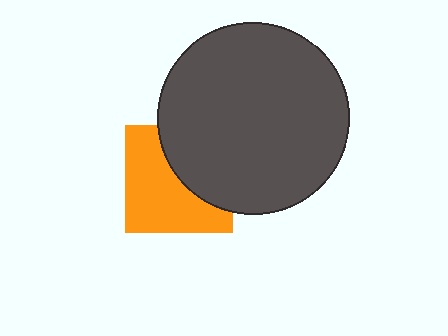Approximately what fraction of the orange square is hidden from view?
Roughly 42% of the orange square is hidden behind the dark gray circle.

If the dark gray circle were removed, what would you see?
You would see the complete orange square.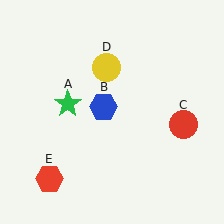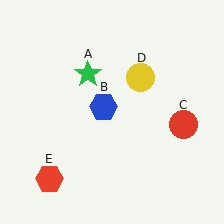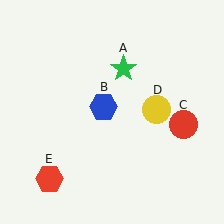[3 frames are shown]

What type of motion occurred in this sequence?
The green star (object A), yellow circle (object D) rotated clockwise around the center of the scene.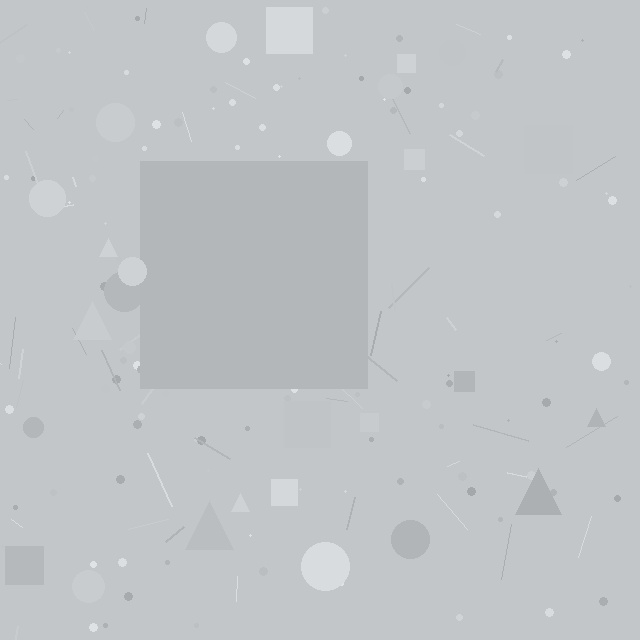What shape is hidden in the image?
A square is hidden in the image.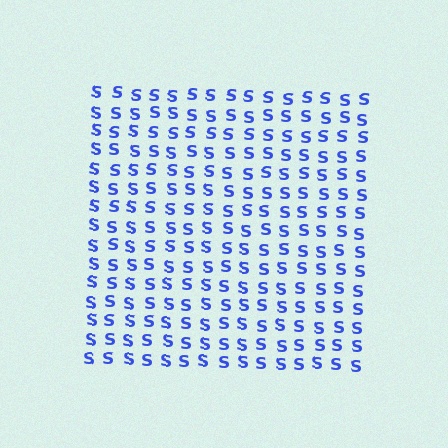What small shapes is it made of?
It is made of small letter S's.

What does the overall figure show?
The overall figure shows a square.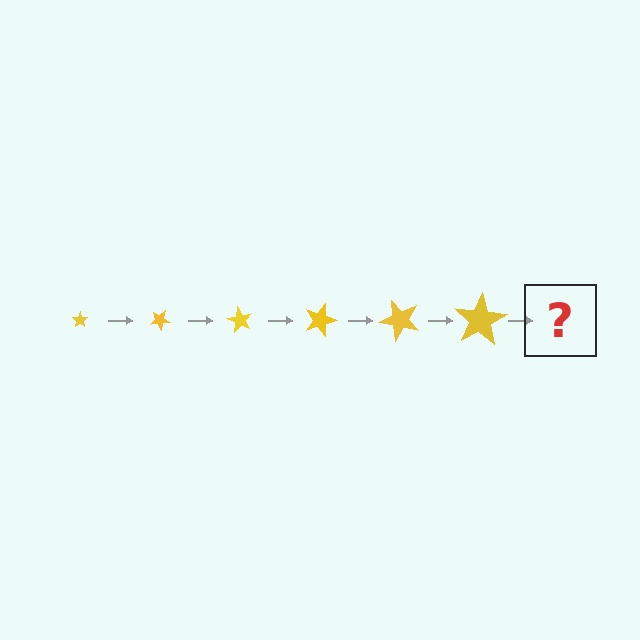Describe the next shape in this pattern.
It should be a star, larger than the previous one and rotated 180 degrees from the start.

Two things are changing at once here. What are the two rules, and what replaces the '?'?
The two rules are that the star grows larger each step and it rotates 30 degrees each step. The '?' should be a star, larger than the previous one and rotated 180 degrees from the start.